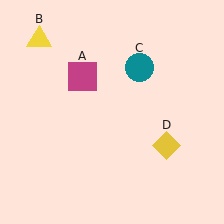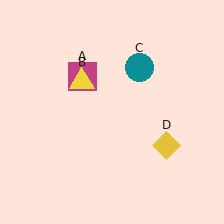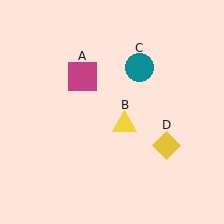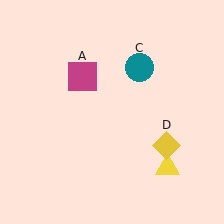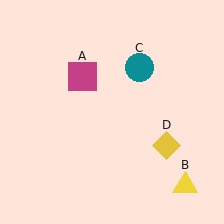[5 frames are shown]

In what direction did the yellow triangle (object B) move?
The yellow triangle (object B) moved down and to the right.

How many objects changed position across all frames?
1 object changed position: yellow triangle (object B).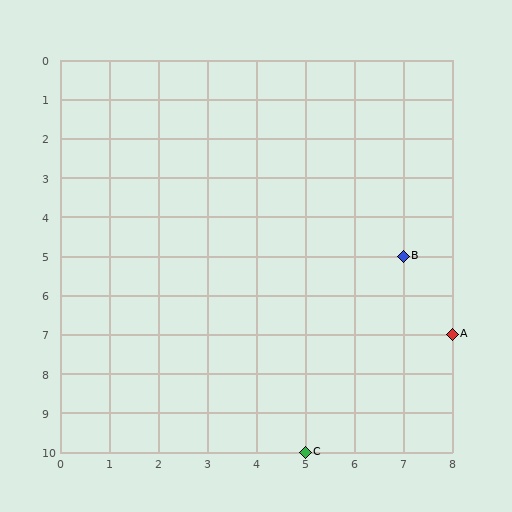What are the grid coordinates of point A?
Point A is at grid coordinates (8, 7).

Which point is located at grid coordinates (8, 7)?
Point A is at (8, 7).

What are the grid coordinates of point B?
Point B is at grid coordinates (7, 5).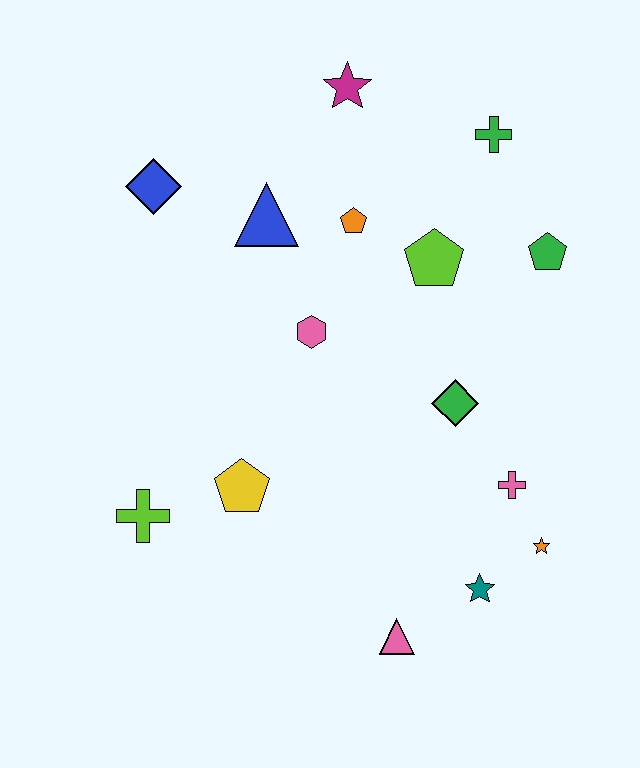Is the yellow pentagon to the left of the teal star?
Yes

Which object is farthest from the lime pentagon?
The lime cross is farthest from the lime pentagon.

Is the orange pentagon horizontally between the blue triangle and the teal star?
Yes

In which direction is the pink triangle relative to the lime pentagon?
The pink triangle is below the lime pentagon.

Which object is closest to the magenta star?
The orange pentagon is closest to the magenta star.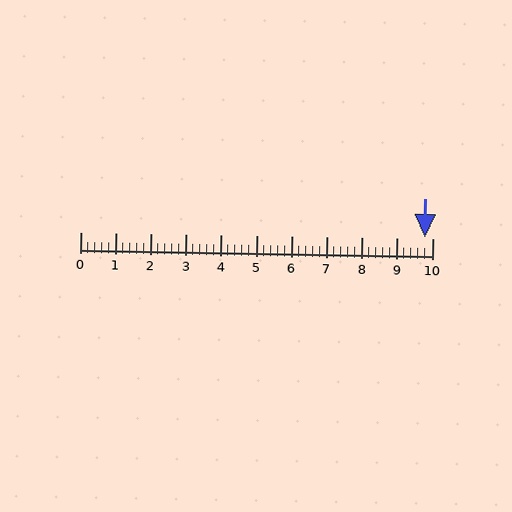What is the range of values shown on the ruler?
The ruler shows values from 0 to 10.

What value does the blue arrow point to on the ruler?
The blue arrow points to approximately 9.8.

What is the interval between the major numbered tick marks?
The major tick marks are spaced 1 units apart.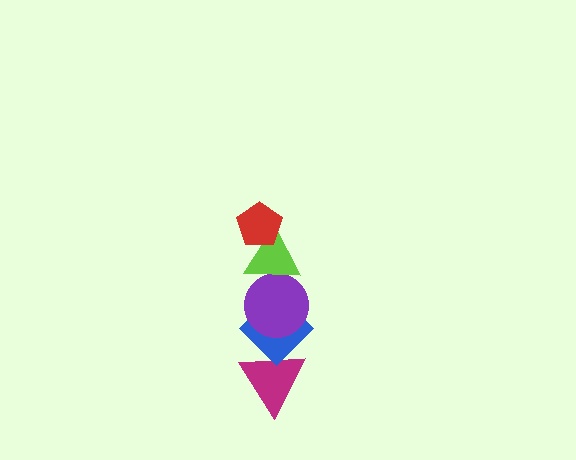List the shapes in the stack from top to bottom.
From top to bottom: the red pentagon, the lime triangle, the purple circle, the blue diamond, the magenta triangle.